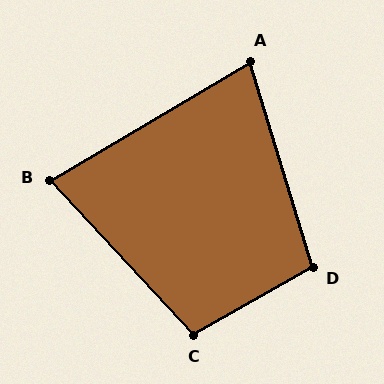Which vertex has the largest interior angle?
C, at approximately 104 degrees.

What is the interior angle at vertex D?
Approximately 102 degrees (obtuse).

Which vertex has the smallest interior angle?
A, at approximately 76 degrees.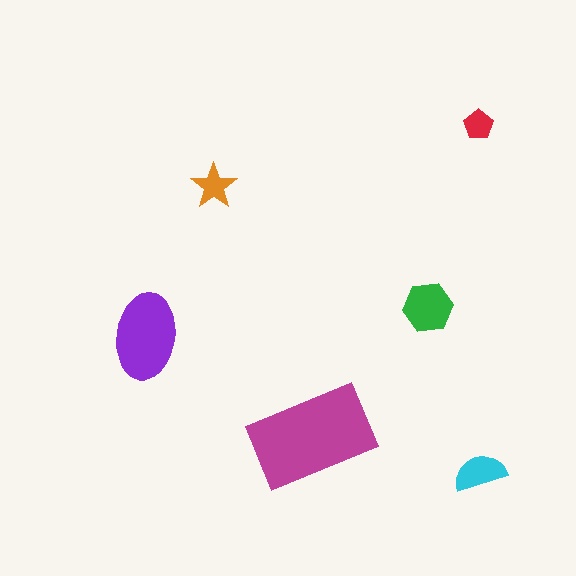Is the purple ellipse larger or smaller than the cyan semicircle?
Larger.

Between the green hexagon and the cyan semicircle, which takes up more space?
The green hexagon.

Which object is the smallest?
The red pentagon.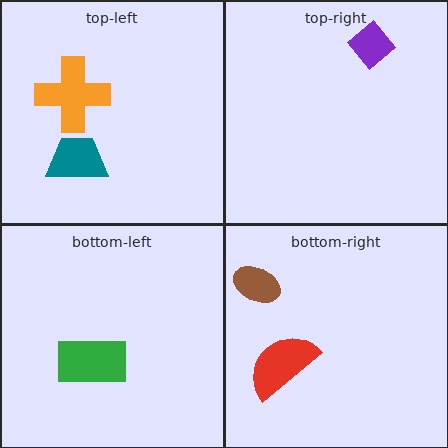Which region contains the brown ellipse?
The bottom-right region.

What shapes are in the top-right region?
The purple diamond.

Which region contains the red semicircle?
The bottom-right region.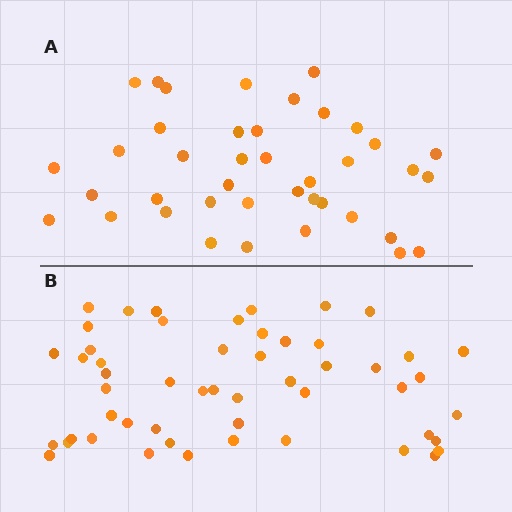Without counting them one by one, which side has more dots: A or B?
Region B (the bottom region) has more dots.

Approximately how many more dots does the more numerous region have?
Region B has roughly 12 or so more dots than region A.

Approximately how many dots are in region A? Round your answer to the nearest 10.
About 40 dots.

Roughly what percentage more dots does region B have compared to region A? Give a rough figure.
About 30% more.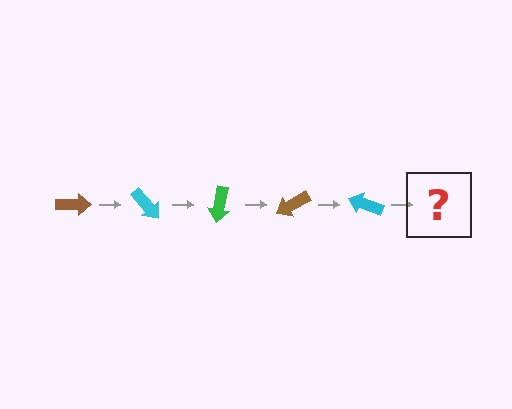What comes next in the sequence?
The next element should be a green arrow, rotated 250 degrees from the start.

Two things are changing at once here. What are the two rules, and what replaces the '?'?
The two rules are that it rotates 50 degrees each step and the color cycles through brown, cyan, and green. The '?' should be a green arrow, rotated 250 degrees from the start.